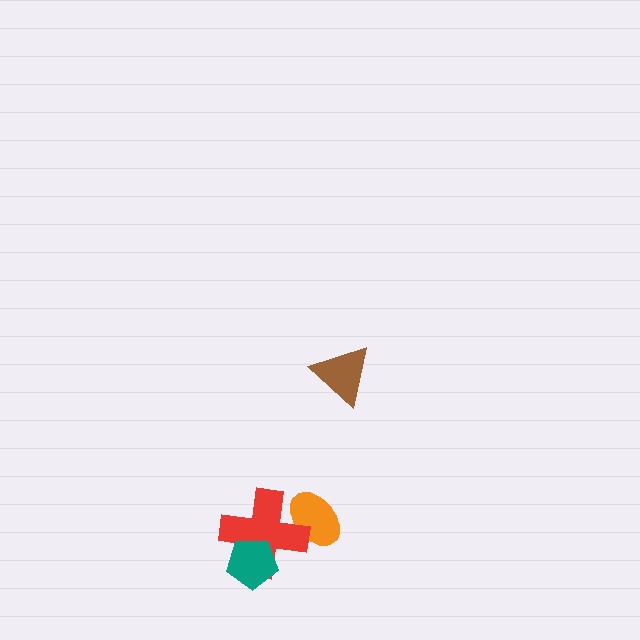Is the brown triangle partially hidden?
No, no other shape covers it.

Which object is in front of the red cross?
The teal pentagon is in front of the red cross.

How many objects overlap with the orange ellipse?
1 object overlaps with the orange ellipse.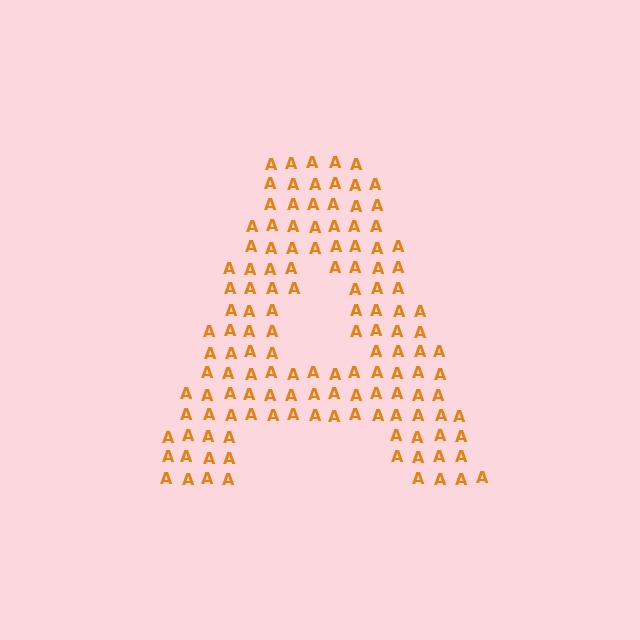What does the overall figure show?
The overall figure shows the letter A.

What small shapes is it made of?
It is made of small letter A's.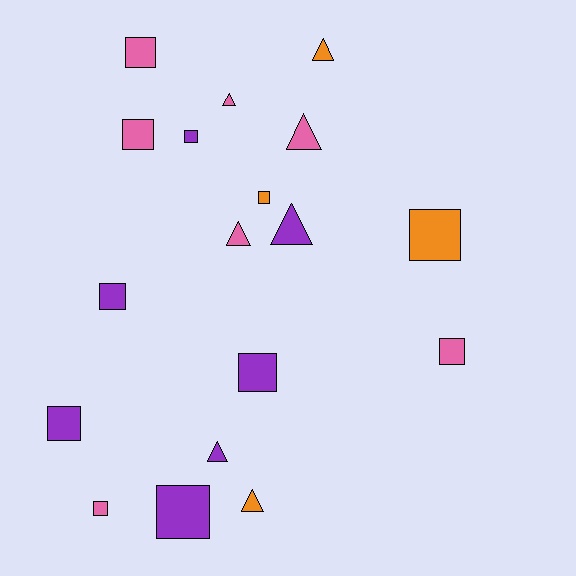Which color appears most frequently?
Purple, with 7 objects.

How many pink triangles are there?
There are 3 pink triangles.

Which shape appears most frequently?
Square, with 11 objects.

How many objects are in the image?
There are 18 objects.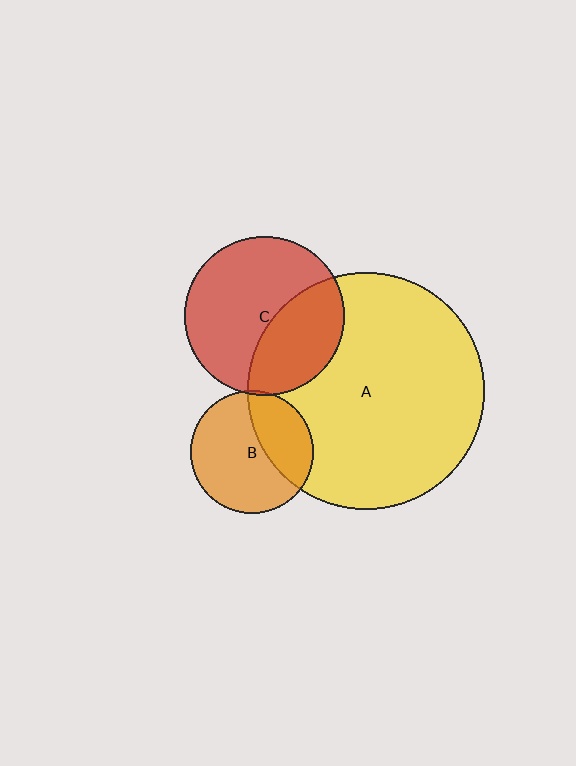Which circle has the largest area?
Circle A (yellow).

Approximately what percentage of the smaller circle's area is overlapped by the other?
Approximately 35%.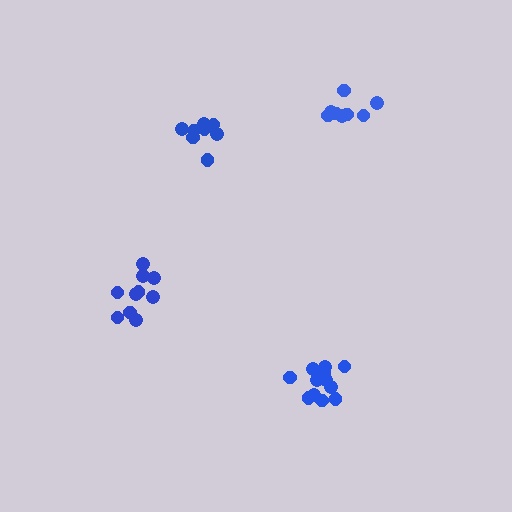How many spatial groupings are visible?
There are 4 spatial groupings.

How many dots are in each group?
Group 1: 10 dots, Group 2: 8 dots, Group 3: 8 dots, Group 4: 12 dots (38 total).